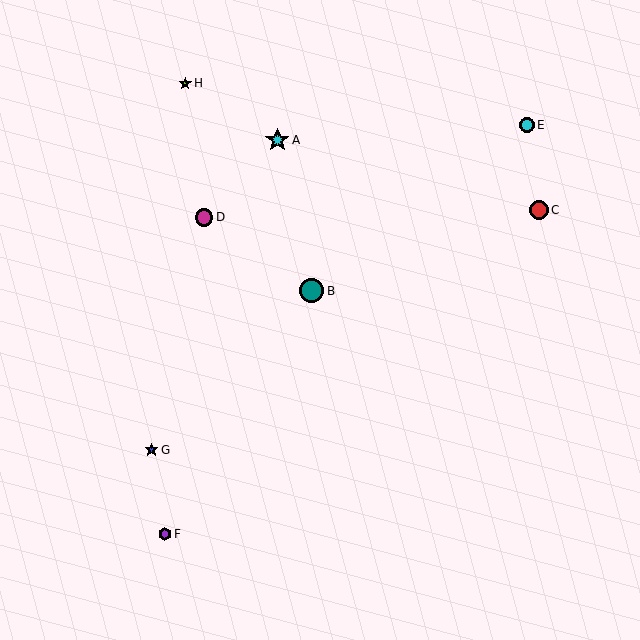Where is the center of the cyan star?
The center of the cyan star is at (277, 140).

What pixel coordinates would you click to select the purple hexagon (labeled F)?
Click at (165, 534) to select the purple hexagon F.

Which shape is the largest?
The teal circle (labeled B) is the largest.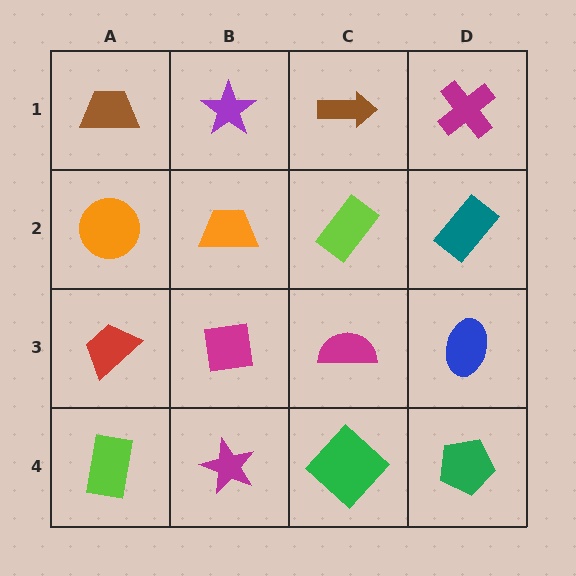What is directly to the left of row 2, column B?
An orange circle.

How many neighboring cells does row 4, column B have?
3.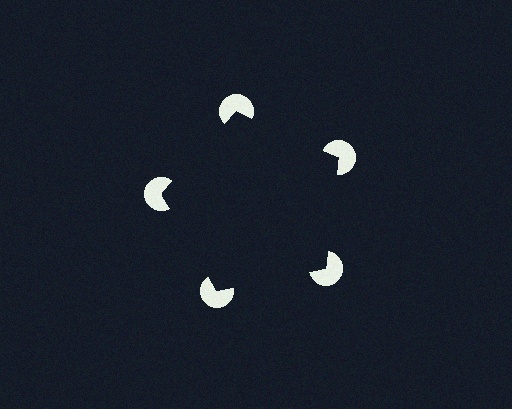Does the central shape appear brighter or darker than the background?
It typically appears slightly darker than the background, even though no actual brightness change is drawn.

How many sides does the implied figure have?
5 sides.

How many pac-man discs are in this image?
There are 5 — one at each vertex of the illusory pentagon.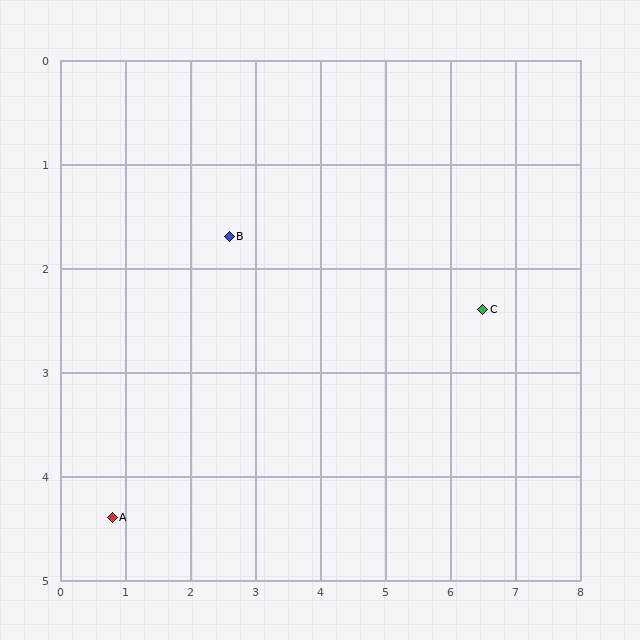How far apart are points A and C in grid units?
Points A and C are about 6.0 grid units apart.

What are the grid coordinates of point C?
Point C is at approximately (6.5, 2.4).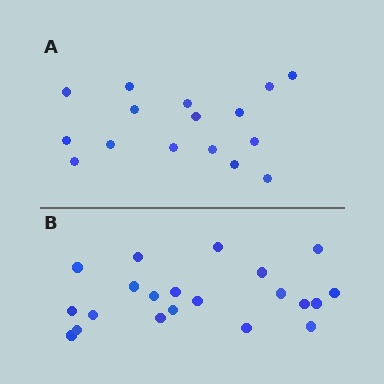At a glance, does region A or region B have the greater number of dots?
Region B (the bottom region) has more dots.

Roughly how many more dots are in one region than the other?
Region B has about 5 more dots than region A.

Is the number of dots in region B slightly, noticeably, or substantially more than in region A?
Region B has noticeably more, but not dramatically so. The ratio is roughly 1.3 to 1.